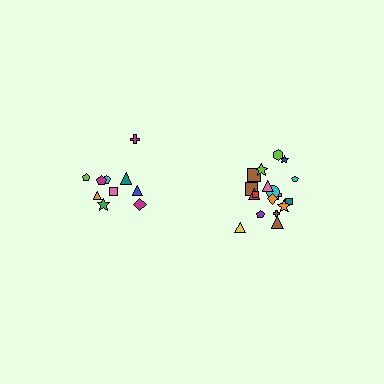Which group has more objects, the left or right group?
The right group.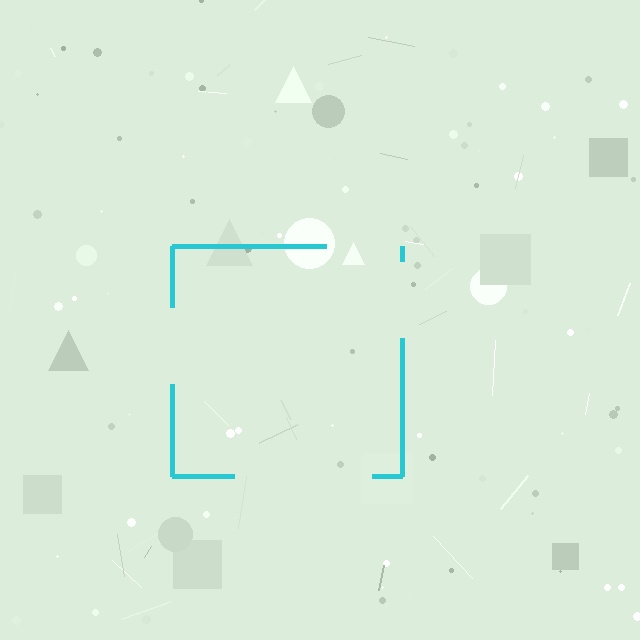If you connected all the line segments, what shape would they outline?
They would outline a square.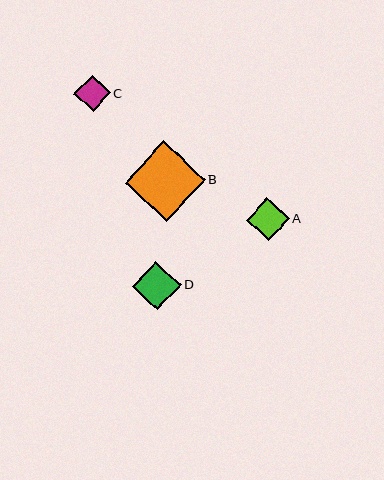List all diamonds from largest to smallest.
From largest to smallest: B, D, A, C.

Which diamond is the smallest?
Diamond C is the smallest with a size of approximately 36 pixels.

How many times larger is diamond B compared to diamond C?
Diamond B is approximately 2.2 times the size of diamond C.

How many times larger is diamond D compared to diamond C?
Diamond D is approximately 1.3 times the size of diamond C.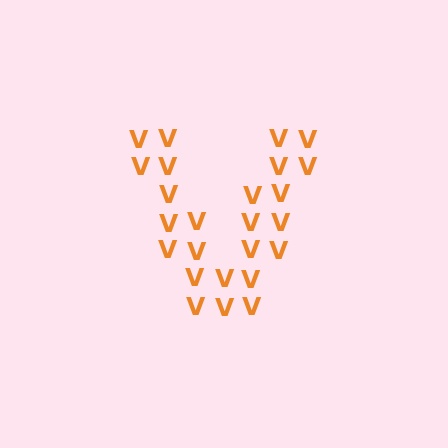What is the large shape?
The large shape is the letter V.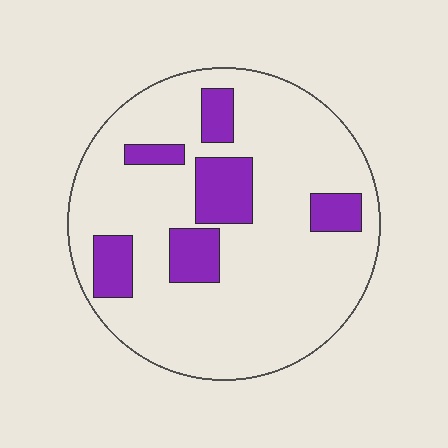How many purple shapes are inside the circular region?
6.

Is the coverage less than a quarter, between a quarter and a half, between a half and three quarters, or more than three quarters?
Less than a quarter.